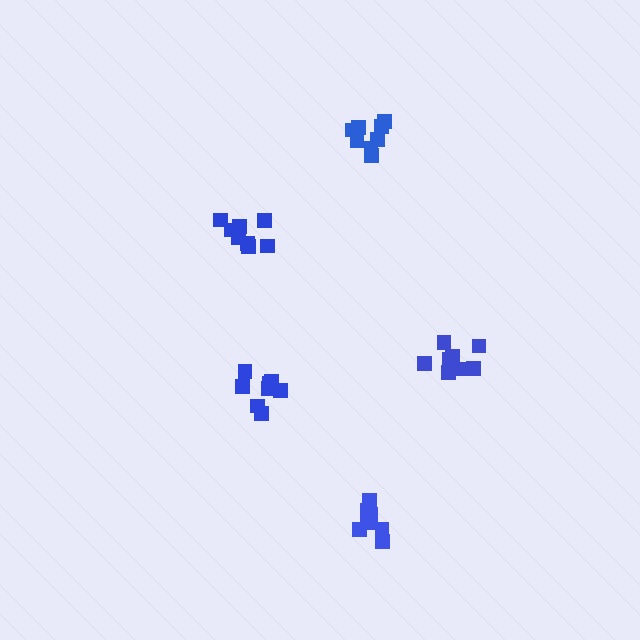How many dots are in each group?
Group 1: 8 dots, Group 2: 8 dots, Group 3: 8 dots, Group 4: 9 dots, Group 5: 8 dots (41 total).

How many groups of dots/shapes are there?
There are 5 groups.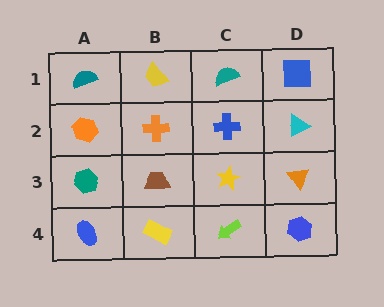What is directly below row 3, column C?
A lime arrow.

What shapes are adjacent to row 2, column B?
A yellow trapezoid (row 1, column B), a brown trapezoid (row 3, column B), an orange hexagon (row 2, column A), a blue cross (row 2, column C).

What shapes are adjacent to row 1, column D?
A cyan triangle (row 2, column D), a teal semicircle (row 1, column C).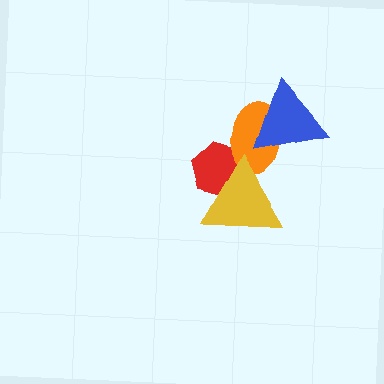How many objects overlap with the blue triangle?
1 object overlaps with the blue triangle.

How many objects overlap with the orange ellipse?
3 objects overlap with the orange ellipse.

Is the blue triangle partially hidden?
No, no other shape covers it.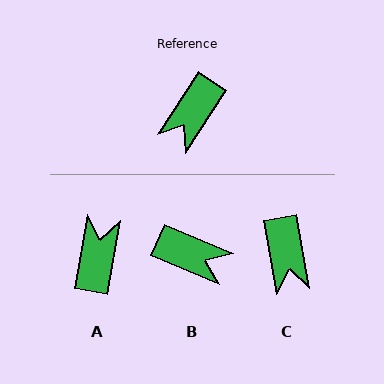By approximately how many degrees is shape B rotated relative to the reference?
Approximately 100 degrees counter-clockwise.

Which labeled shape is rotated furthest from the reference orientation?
A, about 157 degrees away.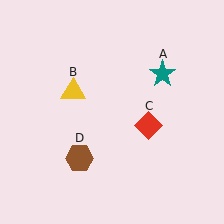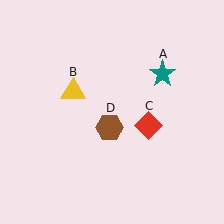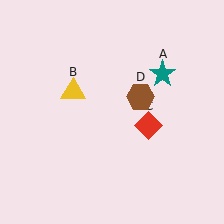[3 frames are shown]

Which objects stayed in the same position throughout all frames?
Teal star (object A) and yellow triangle (object B) and red diamond (object C) remained stationary.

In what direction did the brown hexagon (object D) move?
The brown hexagon (object D) moved up and to the right.